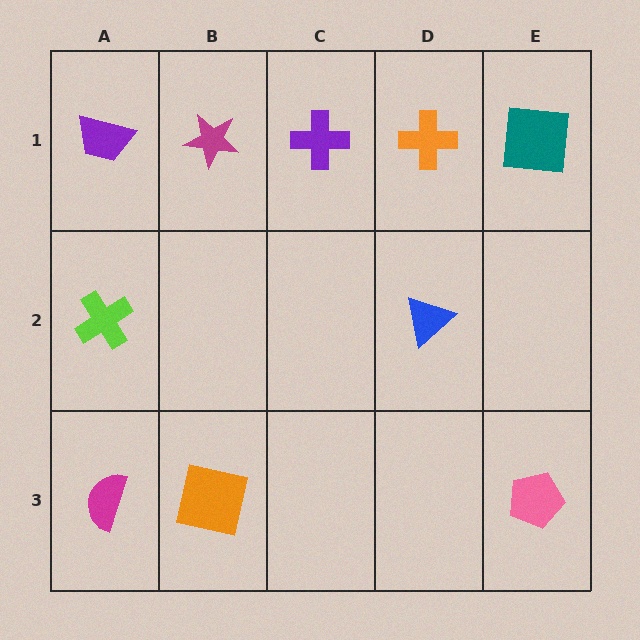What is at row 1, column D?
An orange cross.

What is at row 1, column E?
A teal square.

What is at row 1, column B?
A magenta star.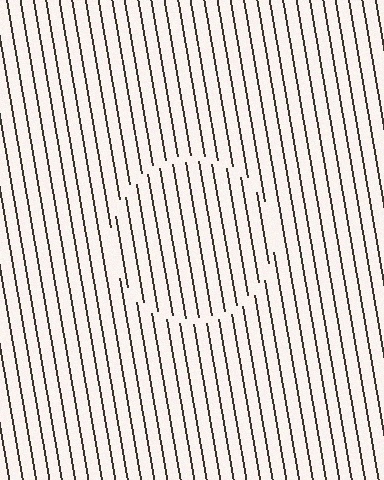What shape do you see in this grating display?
An illusory circle. The interior of the shape contains the same grating, shifted by half a period — the contour is defined by the phase discontinuity where line-ends from the inner and outer gratings abut.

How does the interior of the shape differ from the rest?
The interior of the shape contains the same grating, shifted by half a period — the contour is defined by the phase discontinuity where line-ends from the inner and outer gratings abut.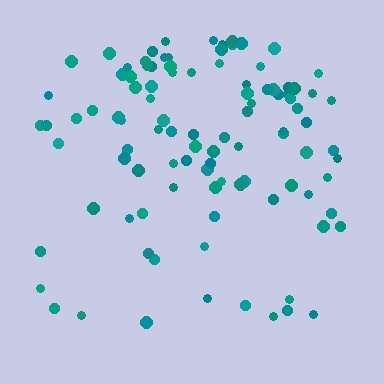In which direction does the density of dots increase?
From bottom to top, with the top side densest.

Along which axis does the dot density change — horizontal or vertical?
Vertical.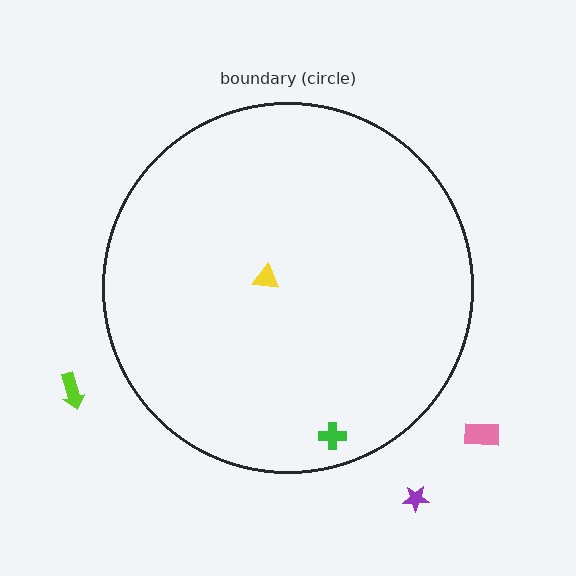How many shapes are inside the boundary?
2 inside, 3 outside.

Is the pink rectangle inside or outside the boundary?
Outside.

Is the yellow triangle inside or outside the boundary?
Inside.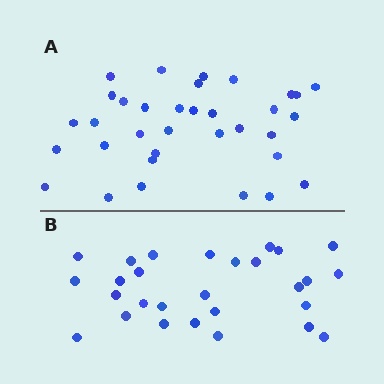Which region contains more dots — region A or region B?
Region A (the top region) has more dots.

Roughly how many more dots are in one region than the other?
Region A has about 6 more dots than region B.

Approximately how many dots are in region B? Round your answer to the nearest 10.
About 30 dots. (The exact count is 28, which rounds to 30.)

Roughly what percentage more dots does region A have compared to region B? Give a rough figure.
About 20% more.